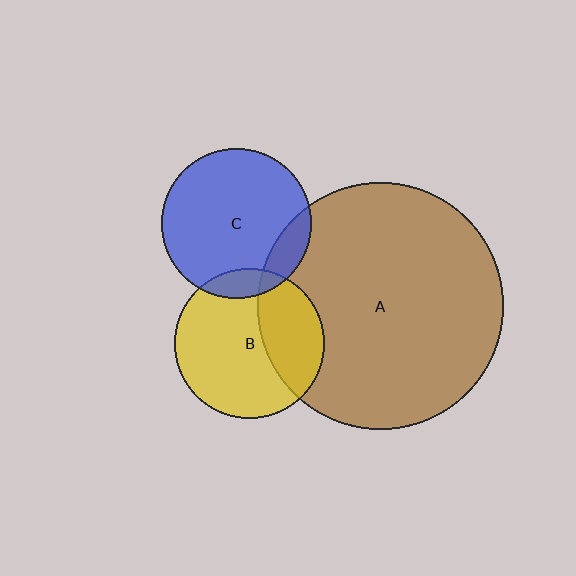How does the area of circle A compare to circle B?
Approximately 2.7 times.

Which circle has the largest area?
Circle A (brown).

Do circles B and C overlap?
Yes.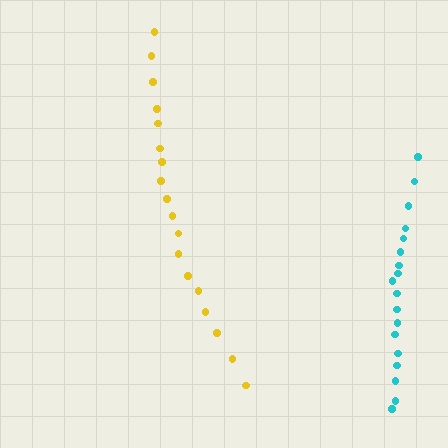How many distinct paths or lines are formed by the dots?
There are 2 distinct paths.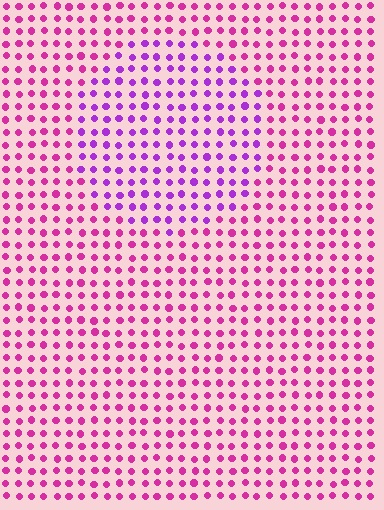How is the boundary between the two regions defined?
The boundary is defined purely by a slight shift in hue (about 34 degrees). Spacing, size, and orientation are identical on both sides.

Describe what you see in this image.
The image is filled with small magenta elements in a uniform arrangement. A circle-shaped region is visible where the elements are tinted to a slightly different hue, forming a subtle color boundary.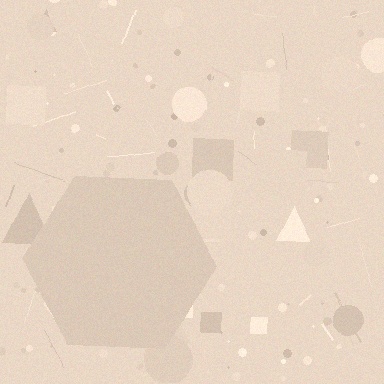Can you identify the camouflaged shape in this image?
The camouflaged shape is a hexagon.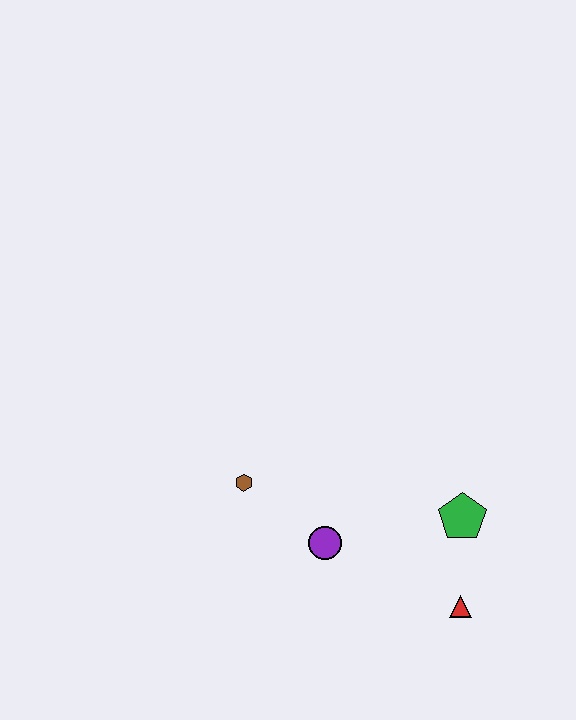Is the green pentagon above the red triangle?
Yes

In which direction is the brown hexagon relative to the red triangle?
The brown hexagon is to the left of the red triangle.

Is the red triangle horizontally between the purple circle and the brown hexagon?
No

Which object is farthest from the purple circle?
The red triangle is farthest from the purple circle.